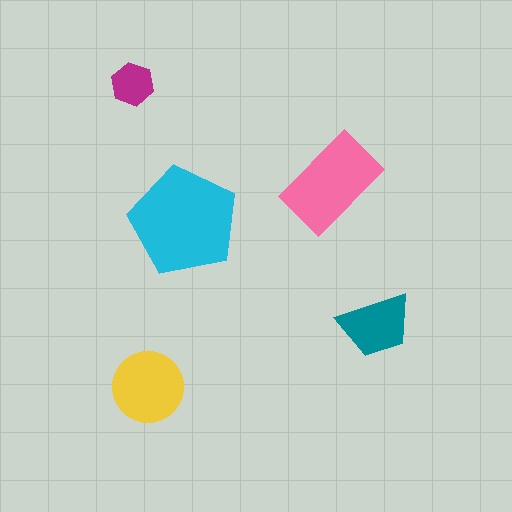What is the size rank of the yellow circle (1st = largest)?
3rd.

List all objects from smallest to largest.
The magenta hexagon, the teal trapezoid, the yellow circle, the pink rectangle, the cyan pentagon.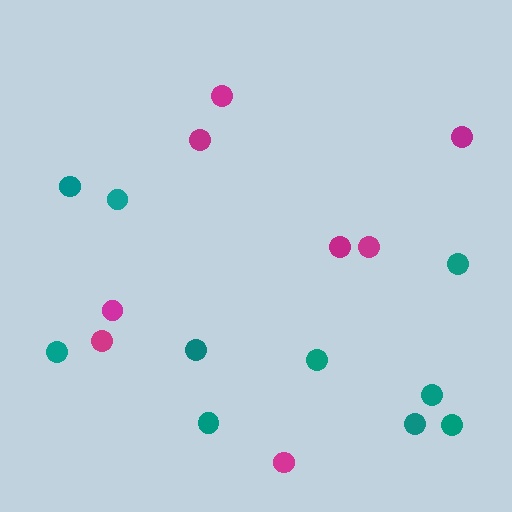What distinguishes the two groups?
There are 2 groups: one group of magenta circles (8) and one group of teal circles (10).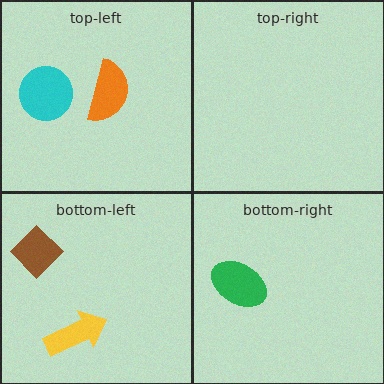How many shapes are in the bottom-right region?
1.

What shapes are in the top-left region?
The orange semicircle, the cyan circle.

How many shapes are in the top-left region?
2.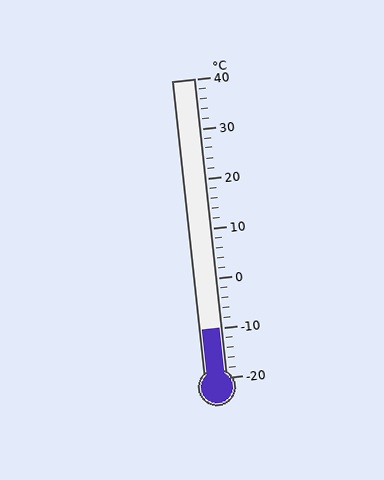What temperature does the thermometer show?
The thermometer shows approximately -10°C.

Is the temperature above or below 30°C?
The temperature is below 30°C.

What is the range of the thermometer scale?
The thermometer scale ranges from -20°C to 40°C.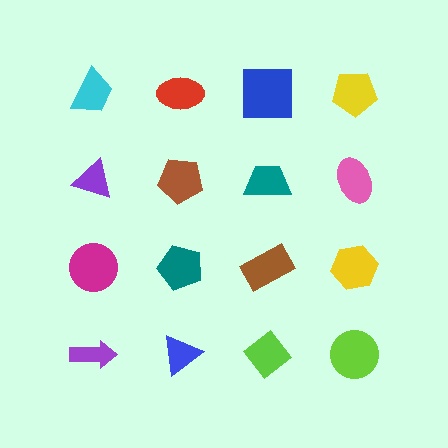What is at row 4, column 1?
A purple arrow.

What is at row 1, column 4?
A yellow pentagon.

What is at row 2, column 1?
A purple triangle.